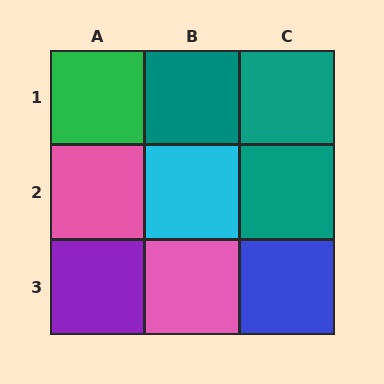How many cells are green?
1 cell is green.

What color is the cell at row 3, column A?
Purple.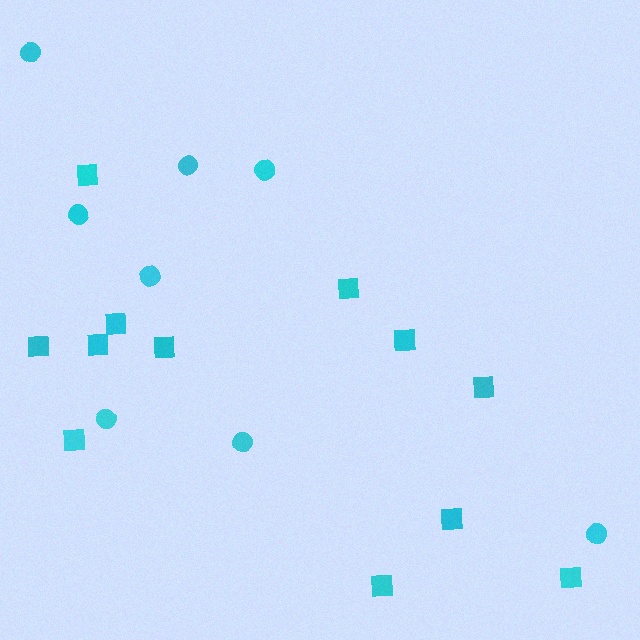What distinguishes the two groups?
There are 2 groups: one group of circles (8) and one group of squares (12).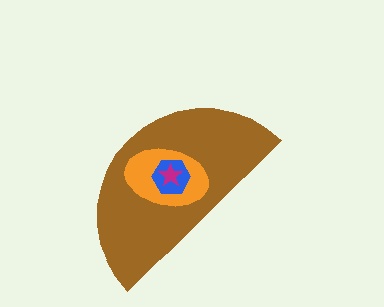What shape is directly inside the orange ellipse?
The blue hexagon.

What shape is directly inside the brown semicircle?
The orange ellipse.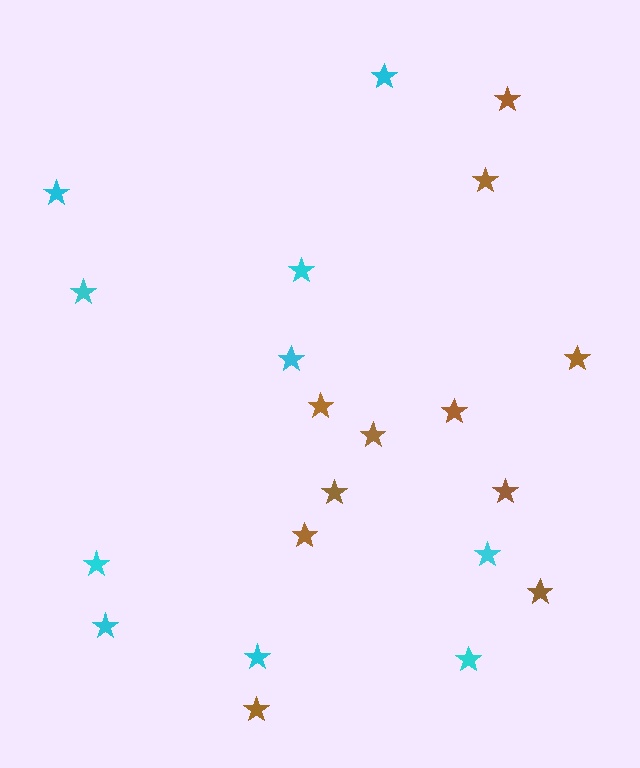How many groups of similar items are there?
There are 2 groups: one group of cyan stars (10) and one group of brown stars (11).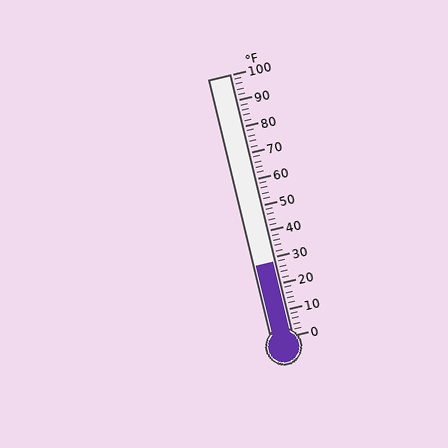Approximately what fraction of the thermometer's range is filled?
The thermometer is filled to approximately 30% of its range.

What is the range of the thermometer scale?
The thermometer scale ranges from 0°F to 100°F.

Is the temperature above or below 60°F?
The temperature is below 60°F.